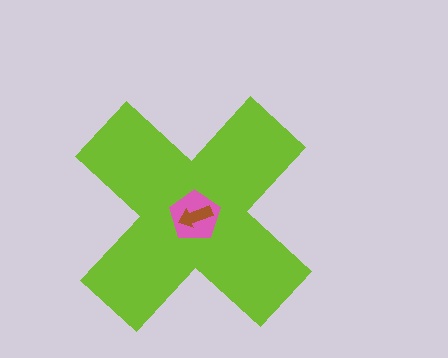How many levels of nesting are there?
3.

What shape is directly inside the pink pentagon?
The brown arrow.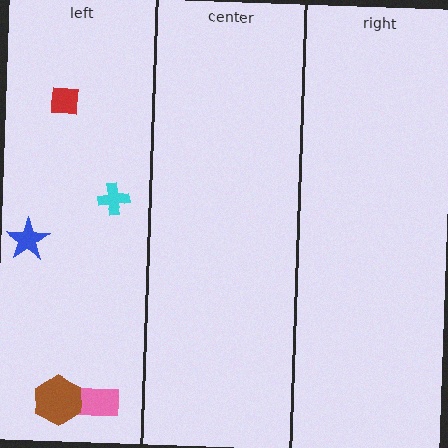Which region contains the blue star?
The left region.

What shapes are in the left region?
The pink rectangle, the red square, the brown hexagon, the blue star, the cyan cross.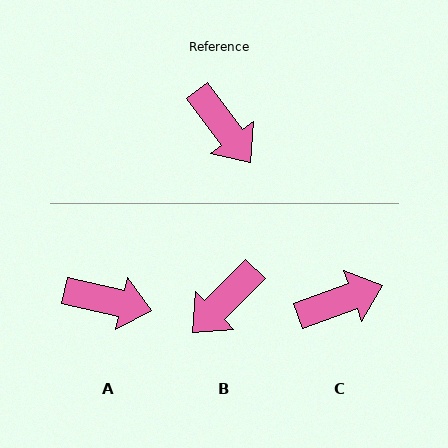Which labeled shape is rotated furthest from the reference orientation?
B, about 82 degrees away.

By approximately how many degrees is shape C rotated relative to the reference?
Approximately 73 degrees counter-clockwise.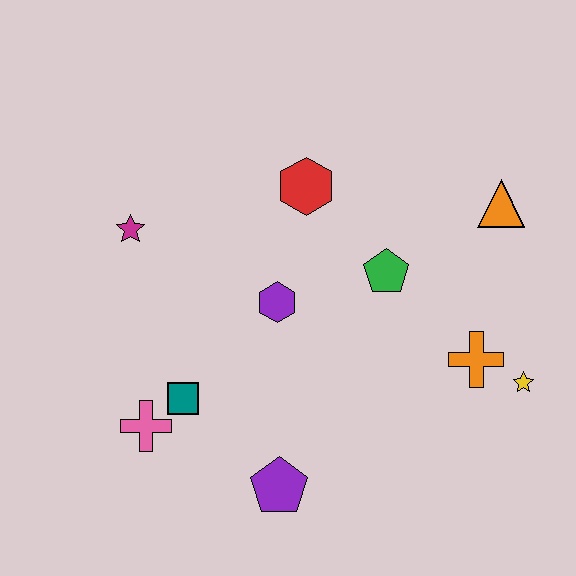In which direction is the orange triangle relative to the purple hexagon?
The orange triangle is to the right of the purple hexagon.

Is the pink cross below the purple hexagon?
Yes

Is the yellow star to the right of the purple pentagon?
Yes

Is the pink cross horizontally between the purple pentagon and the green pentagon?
No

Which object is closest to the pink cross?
The teal square is closest to the pink cross.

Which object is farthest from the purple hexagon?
The yellow star is farthest from the purple hexagon.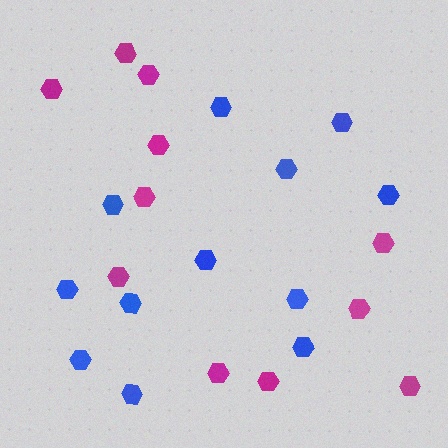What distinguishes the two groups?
There are 2 groups: one group of blue hexagons (12) and one group of magenta hexagons (11).